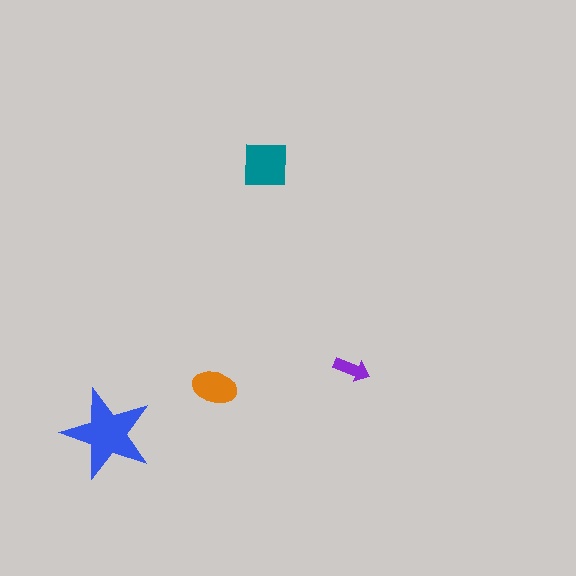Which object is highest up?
The teal square is topmost.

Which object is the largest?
The blue star.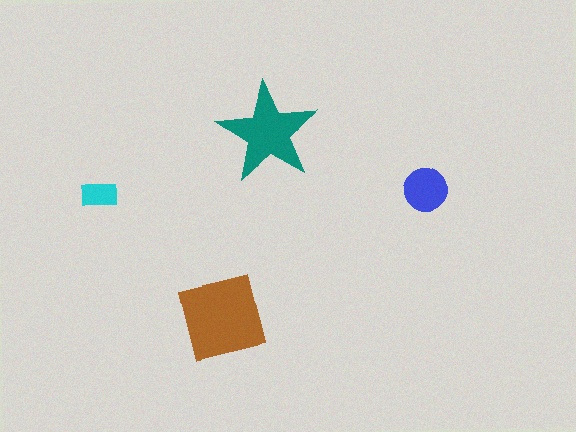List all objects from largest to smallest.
The brown square, the teal star, the blue circle, the cyan rectangle.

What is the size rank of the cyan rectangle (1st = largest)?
4th.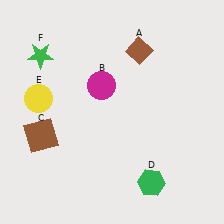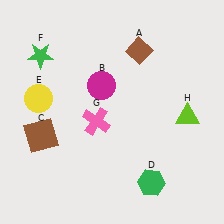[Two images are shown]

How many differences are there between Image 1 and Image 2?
There are 2 differences between the two images.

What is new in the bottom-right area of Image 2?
A lime triangle (H) was added in the bottom-right area of Image 2.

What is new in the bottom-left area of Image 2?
A pink cross (G) was added in the bottom-left area of Image 2.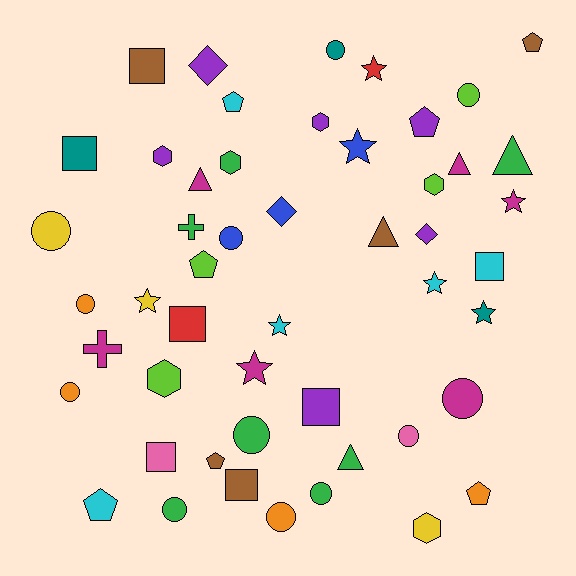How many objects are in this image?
There are 50 objects.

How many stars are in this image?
There are 8 stars.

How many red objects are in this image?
There are 2 red objects.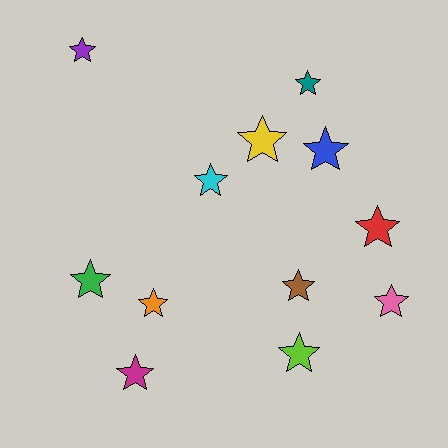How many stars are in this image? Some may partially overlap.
There are 12 stars.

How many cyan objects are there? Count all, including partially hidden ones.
There is 1 cyan object.